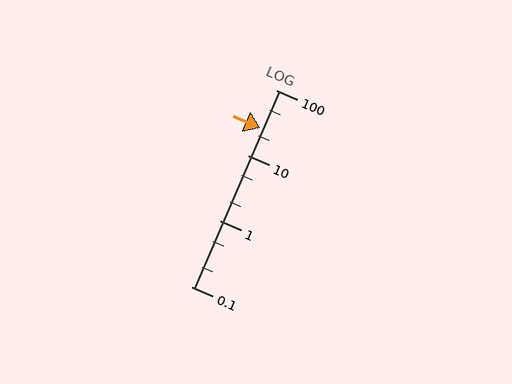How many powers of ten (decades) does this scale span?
The scale spans 3 decades, from 0.1 to 100.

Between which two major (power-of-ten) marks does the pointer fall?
The pointer is between 10 and 100.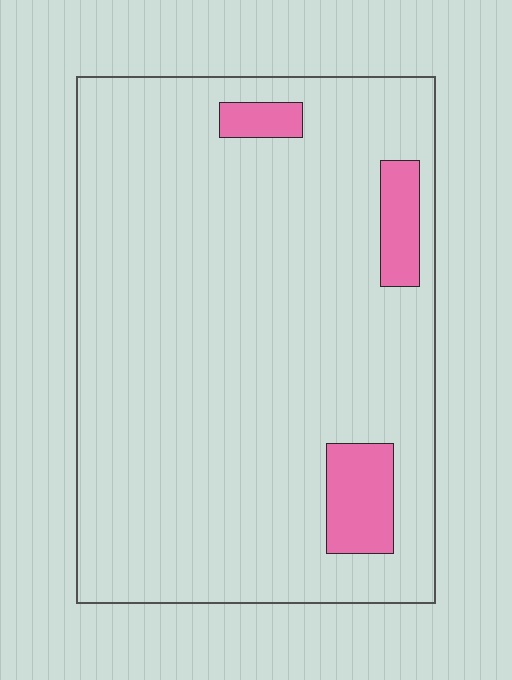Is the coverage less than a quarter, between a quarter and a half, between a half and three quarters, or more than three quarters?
Less than a quarter.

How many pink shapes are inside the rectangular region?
3.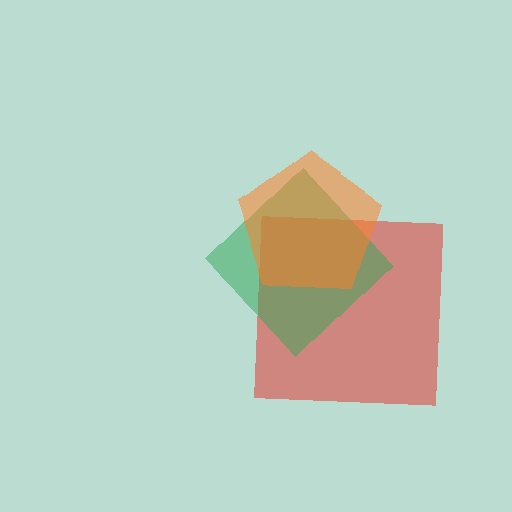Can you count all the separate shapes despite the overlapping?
Yes, there are 3 separate shapes.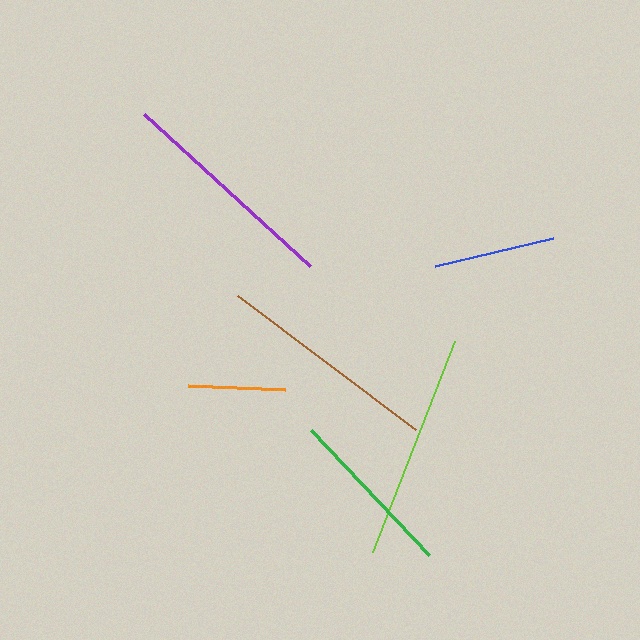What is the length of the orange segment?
The orange segment is approximately 97 pixels long.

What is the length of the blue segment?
The blue segment is approximately 122 pixels long.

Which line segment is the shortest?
The orange line is the shortest at approximately 97 pixels.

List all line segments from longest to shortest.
From longest to shortest: lime, purple, brown, green, blue, orange.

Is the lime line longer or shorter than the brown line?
The lime line is longer than the brown line.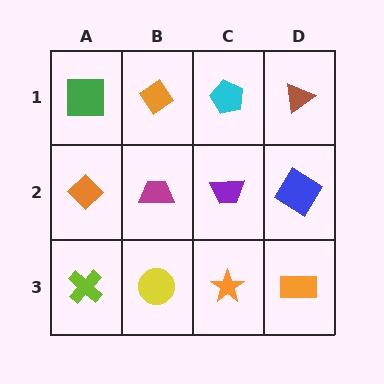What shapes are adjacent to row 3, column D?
A blue diamond (row 2, column D), an orange star (row 3, column C).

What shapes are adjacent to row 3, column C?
A purple trapezoid (row 2, column C), a yellow circle (row 3, column B), an orange rectangle (row 3, column D).